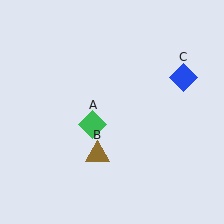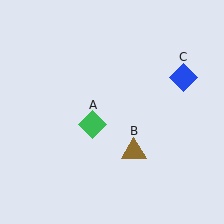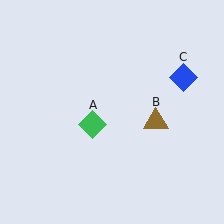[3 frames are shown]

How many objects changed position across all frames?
1 object changed position: brown triangle (object B).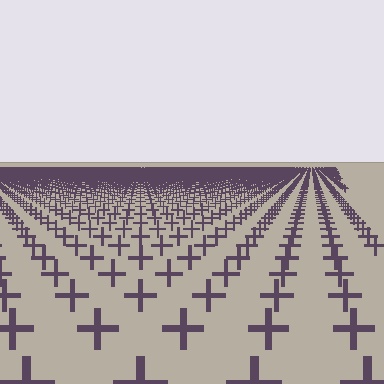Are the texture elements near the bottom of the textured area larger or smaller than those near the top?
Larger. Near the bottom, elements are closer to the viewer and appear at a bigger on-screen size.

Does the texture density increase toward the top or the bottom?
Density increases toward the top.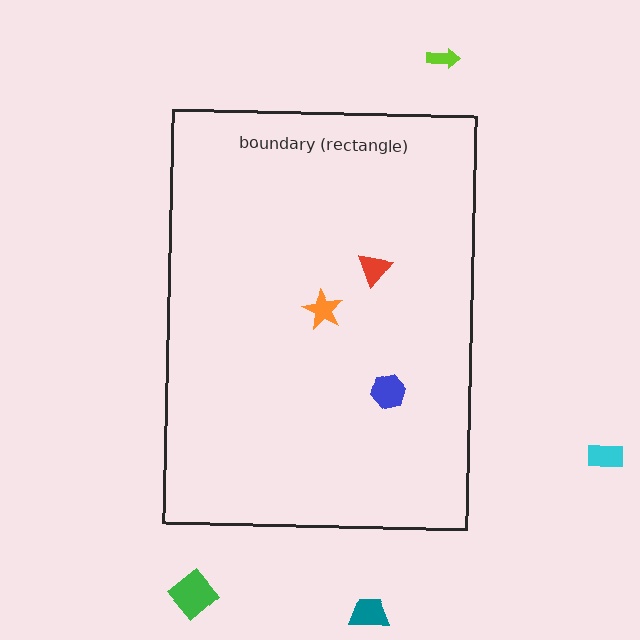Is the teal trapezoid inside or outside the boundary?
Outside.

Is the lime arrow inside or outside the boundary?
Outside.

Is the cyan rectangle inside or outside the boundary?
Outside.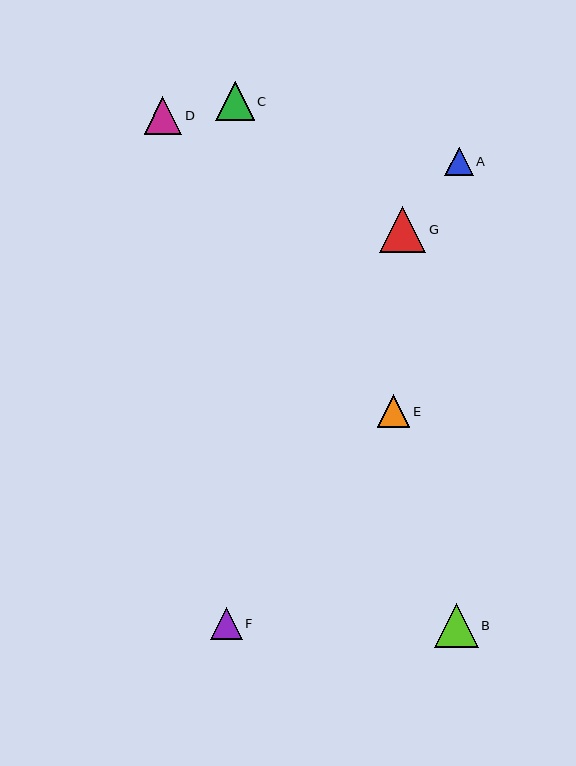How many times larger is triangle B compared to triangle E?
Triangle B is approximately 1.4 times the size of triangle E.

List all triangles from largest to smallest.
From largest to smallest: G, B, C, D, E, F, A.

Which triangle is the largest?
Triangle G is the largest with a size of approximately 46 pixels.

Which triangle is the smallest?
Triangle A is the smallest with a size of approximately 29 pixels.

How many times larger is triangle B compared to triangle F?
Triangle B is approximately 1.4 times the size of triangle F.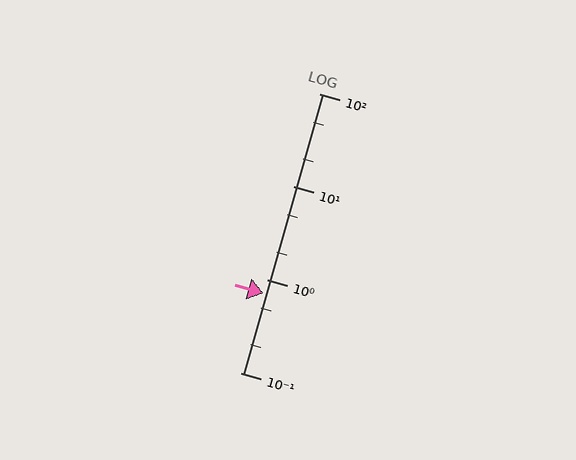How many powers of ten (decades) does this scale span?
The scale spans 3 decades, from 0.1 to 100.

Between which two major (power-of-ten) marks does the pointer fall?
The pointer is between 0.1 and 1.